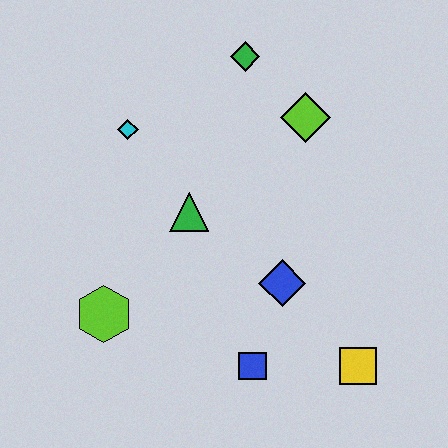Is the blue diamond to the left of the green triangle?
No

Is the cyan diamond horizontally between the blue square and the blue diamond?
No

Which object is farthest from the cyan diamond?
The yellow square is farthest from the cyan diamond.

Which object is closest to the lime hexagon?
The green triangle is closest to the lime hexagon.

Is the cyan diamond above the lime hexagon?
Yes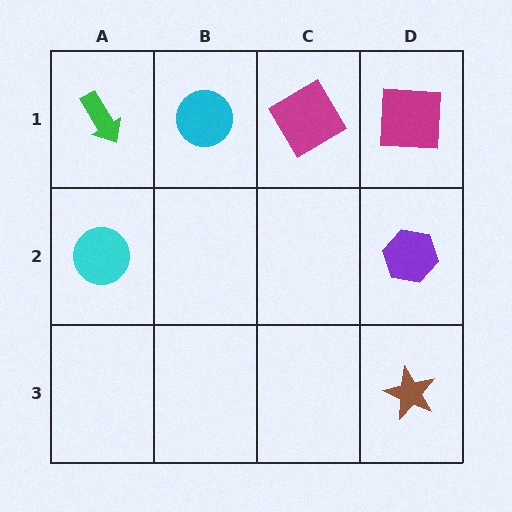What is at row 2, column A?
A cyan circle.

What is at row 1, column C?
A magenta diamond.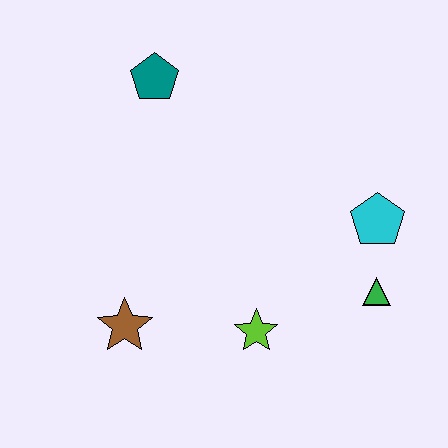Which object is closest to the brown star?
The lime star is closest to the brown star.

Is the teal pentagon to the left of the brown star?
No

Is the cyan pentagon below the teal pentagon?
Yes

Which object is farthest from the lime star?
The teal pentagon is farthest from the lime star.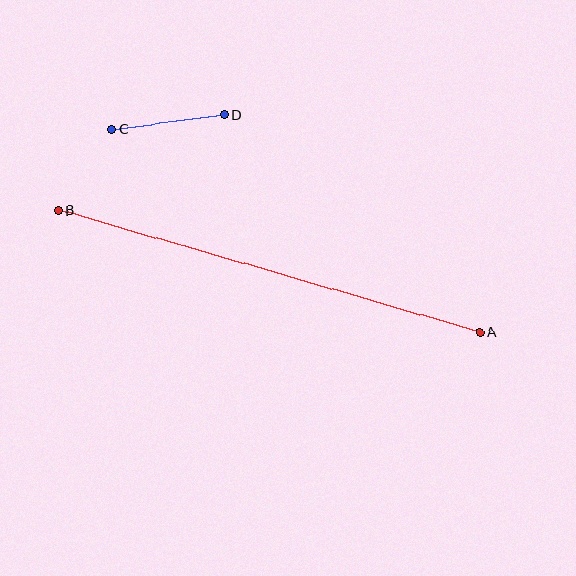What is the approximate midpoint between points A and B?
The midpoint is at approximately (269, 271) pixels.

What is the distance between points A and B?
The distance is approximately 439 pixels.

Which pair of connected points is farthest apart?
Points A and B are farthest apart.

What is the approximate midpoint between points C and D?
The midpoint is at approximately (168, 122) pixels.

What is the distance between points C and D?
The distance is approximately 114 pixels.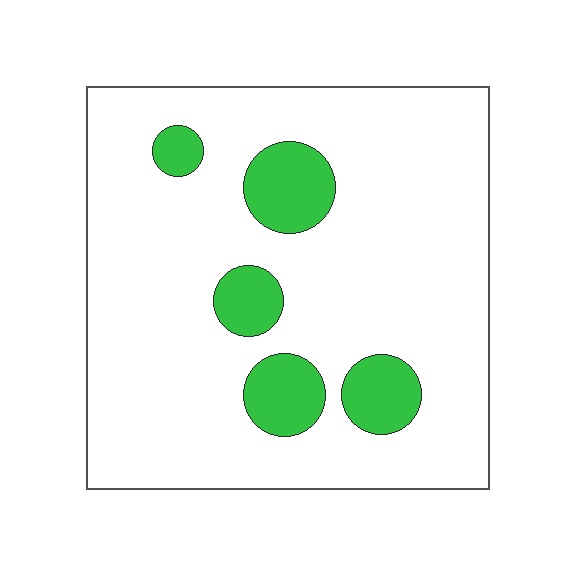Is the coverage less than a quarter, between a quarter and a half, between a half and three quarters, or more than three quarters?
Less than a quarter.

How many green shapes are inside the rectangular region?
5.